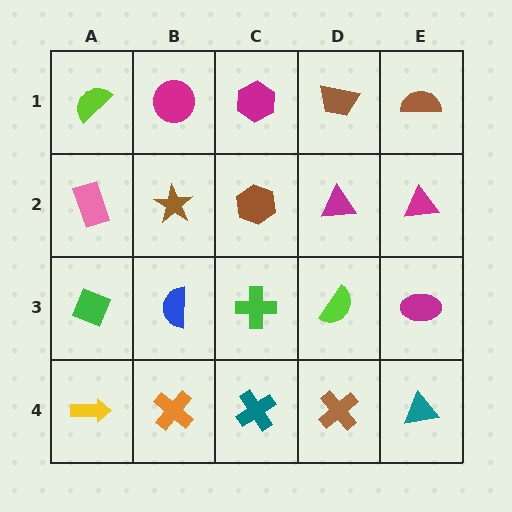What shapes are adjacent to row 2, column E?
A brown semicircle (row 1, column E), a magenta ellipse (row 3, column E), a magenta triangle (row 2, column D).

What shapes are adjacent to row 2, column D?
A brown trapezoid (row 1, column D), a lime semicircle (row 3, column D), a brown hexagon (row 2, column C), a magenta triangle (row 2, column E).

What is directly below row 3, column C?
A teal cross.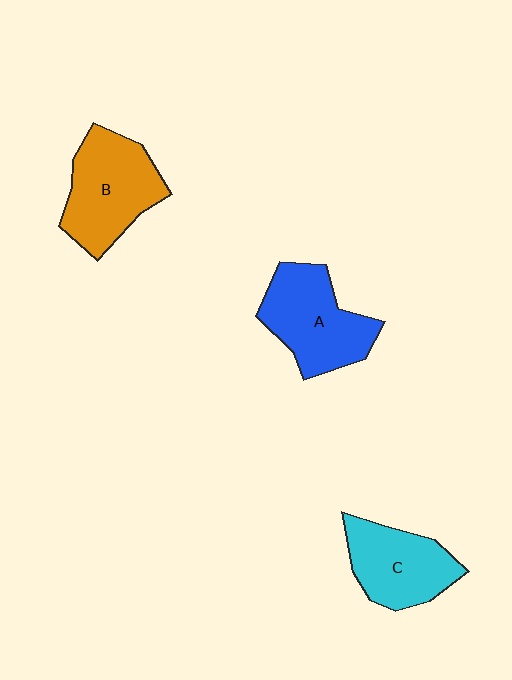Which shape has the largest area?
Shape B (orange).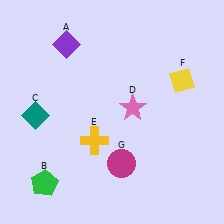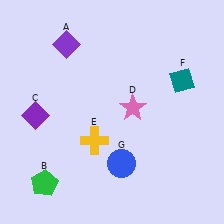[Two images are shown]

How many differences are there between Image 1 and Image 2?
There are 3 differences between the two images.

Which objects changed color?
C changed from teal to purple. F changed from yellow to teal. G changed from magenta to blue.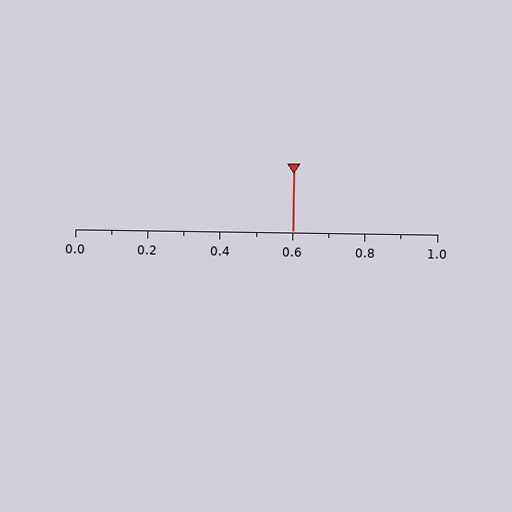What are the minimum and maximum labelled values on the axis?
The axis runs from 0.0 to 1.0.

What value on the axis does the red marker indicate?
The marker indicates approximately 0.6.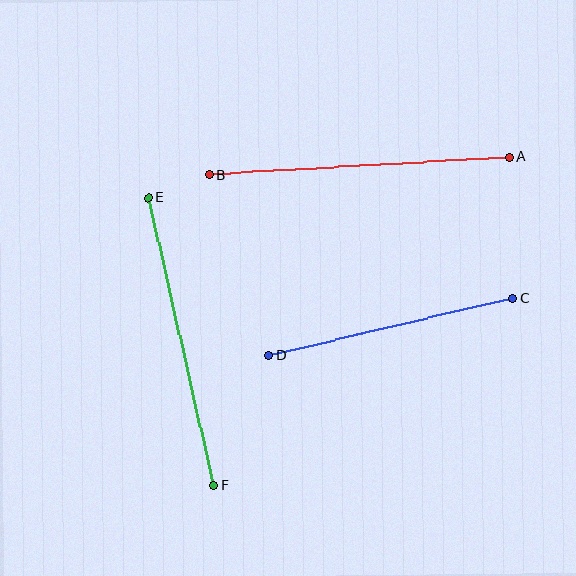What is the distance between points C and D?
The distance is approximately 251 pixels.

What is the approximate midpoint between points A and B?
The midpoint is at approximately (359, 166) pixels.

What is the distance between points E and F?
The distance is approximately 295 pixels.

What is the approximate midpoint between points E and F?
The midpoint is at approximately (181, 341) pixels.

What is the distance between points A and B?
The distance is approximately 300 pixels.